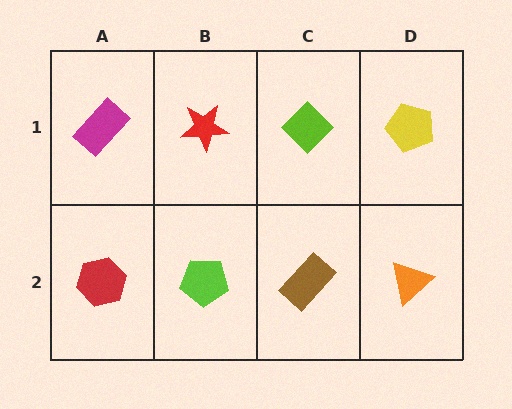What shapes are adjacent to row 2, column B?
A red star (row 1, column B), a red hexagon (row 2, column A), a brown rectangle (row 2, column C).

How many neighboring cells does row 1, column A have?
2.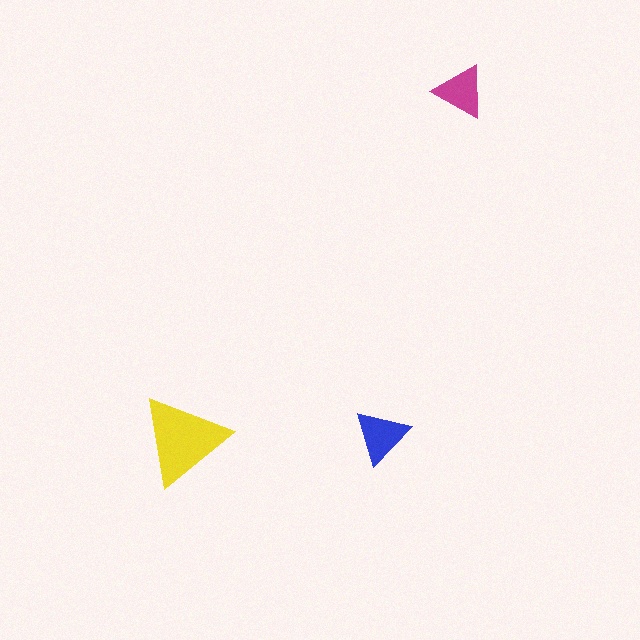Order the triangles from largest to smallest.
the yellow one, the blue one, the magenta one.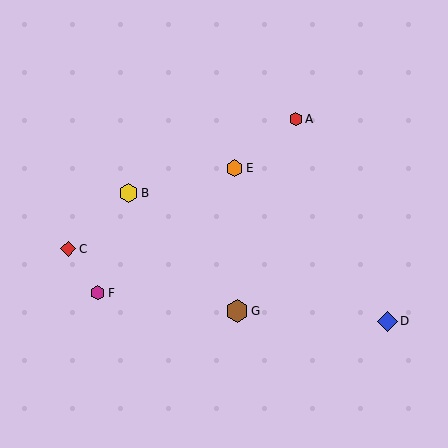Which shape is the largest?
The brown hexagon (labeled G) is the largest.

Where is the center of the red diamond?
The center of the red diamond is at (68, 249).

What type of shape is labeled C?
Shape C is a red diamond.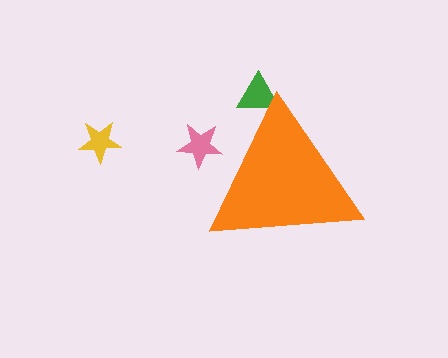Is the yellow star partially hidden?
No, the yellow star is fully visible.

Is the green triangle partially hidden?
Yes, the green triangle is partially hidden behind the orange triangle.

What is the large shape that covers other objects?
An orange triangle.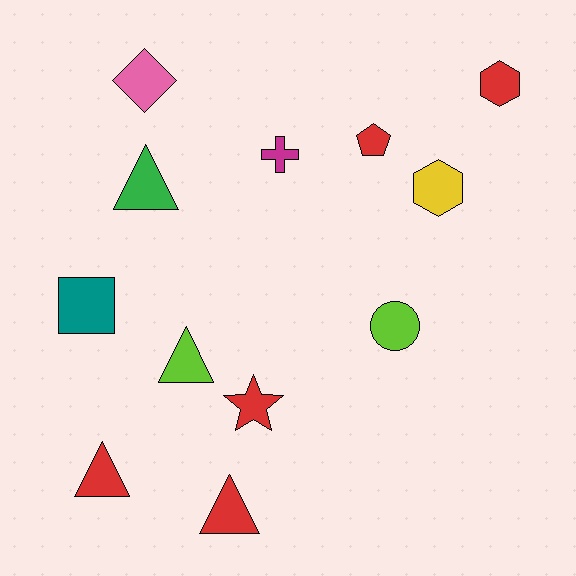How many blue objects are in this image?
There are no blue objects.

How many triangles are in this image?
There are 4 triangles.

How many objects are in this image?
There are 12 objects.